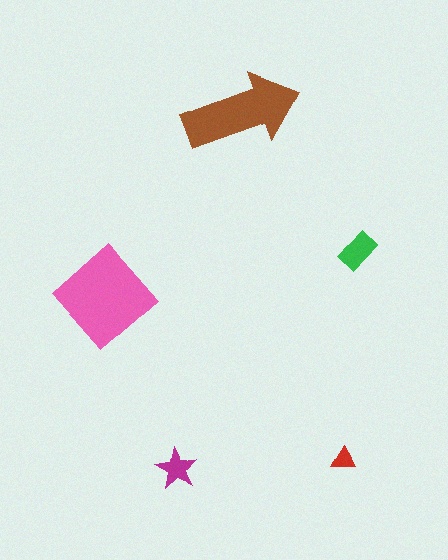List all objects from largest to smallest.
The pink diamond, the brown arrow, the green rectangle, the magenta star, the red triangle.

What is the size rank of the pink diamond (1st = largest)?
1st.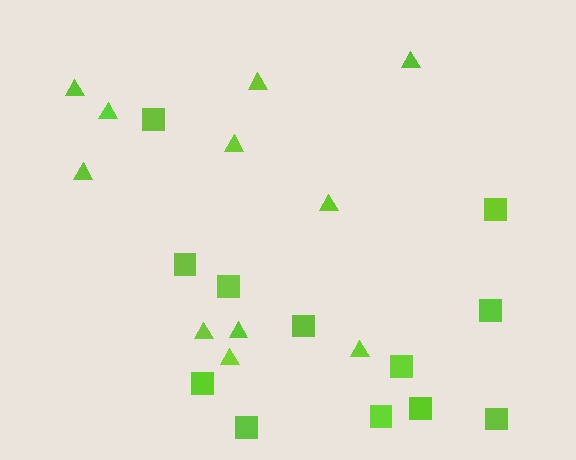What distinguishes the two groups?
There are 2 groups: one group of triangles (11) and one group of squares (12).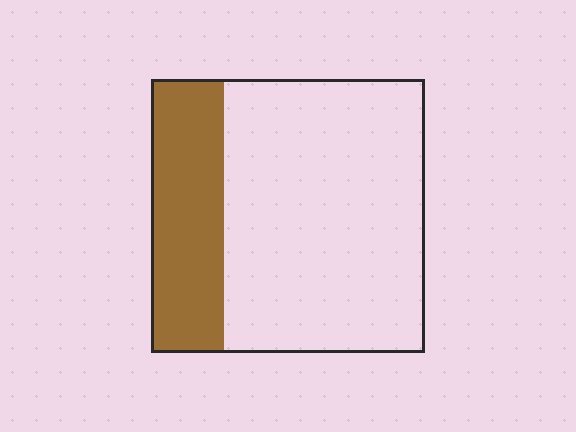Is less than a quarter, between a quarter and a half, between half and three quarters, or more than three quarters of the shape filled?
Between a quarter and a half.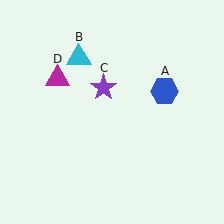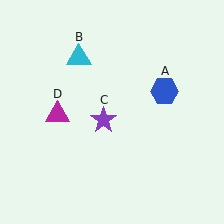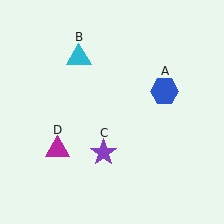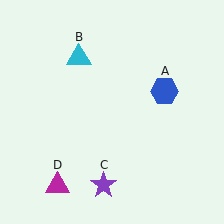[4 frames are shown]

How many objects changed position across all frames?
2 objects changed position: purple star (object C), magenta triangle (object D).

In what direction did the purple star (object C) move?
The purple star (object C) moved down.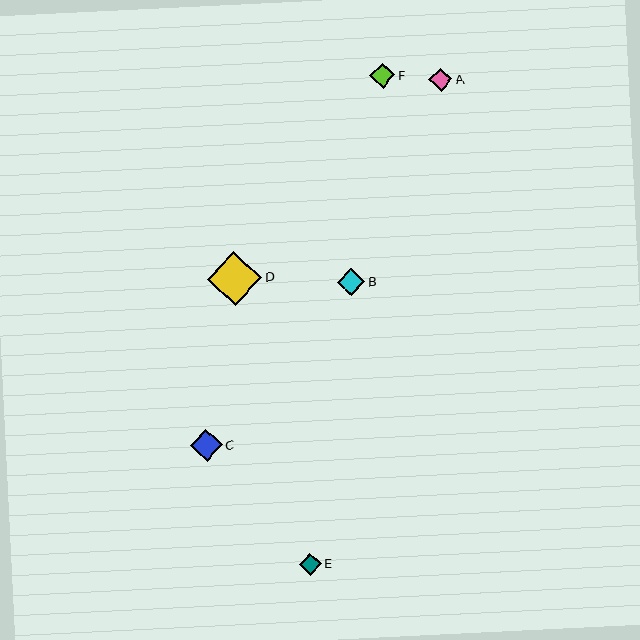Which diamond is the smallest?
Diamond E is the smallest with a size of approximately 22 pixels.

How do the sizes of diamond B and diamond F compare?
Diamond B and diamond F are approximately the same size.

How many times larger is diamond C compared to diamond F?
Diamond C is approximately 1.2 times the size of diamond F.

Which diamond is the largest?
Diamond D is the largest with a size of approximately 54 pixels.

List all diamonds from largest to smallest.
From largest to smallest: D, C, B, F, A, E.